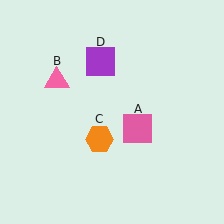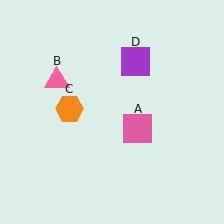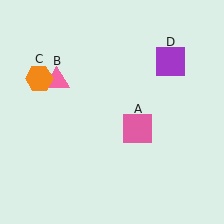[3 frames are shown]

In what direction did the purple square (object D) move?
The purple square (object D) moved right.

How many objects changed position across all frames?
2 objects changed position: orange hexagon (object C), purple square (object D).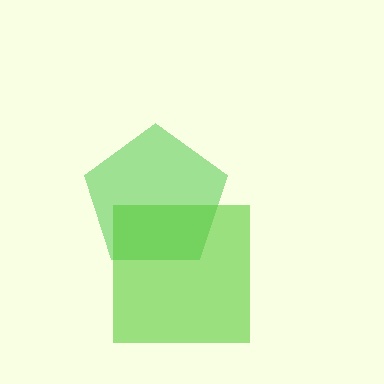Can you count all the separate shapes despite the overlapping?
Yes, there are 2 separate shapes.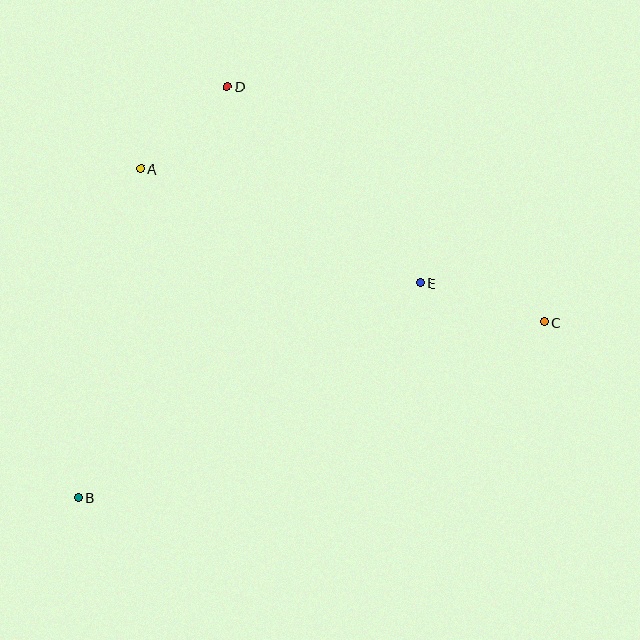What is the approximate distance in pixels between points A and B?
The distance between A and B is approximately 335 pixels.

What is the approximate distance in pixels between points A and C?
The distance between A and C is approximately 432 pixels.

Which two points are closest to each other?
Points A and D are closest to each other.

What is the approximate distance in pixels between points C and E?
The distance between C and E is approximately 130 pixels.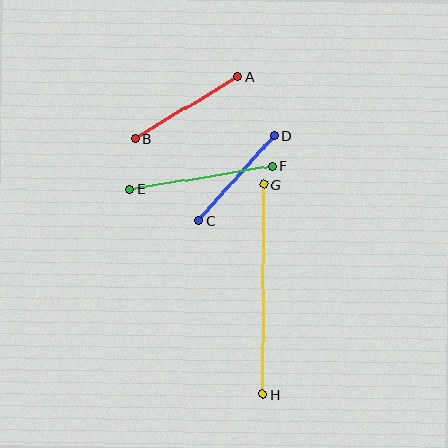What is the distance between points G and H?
The distance is approximately 210 pixels.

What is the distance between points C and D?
The distance is approximately 114 pixels.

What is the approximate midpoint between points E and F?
The midpoint is at approximately (201, 177) pixels.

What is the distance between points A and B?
The distance is approximately 120 pixels.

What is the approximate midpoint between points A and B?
The midpoint is at approximately (186, 108) pixels.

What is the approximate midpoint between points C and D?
The midpoint is at approximately (237, 178) pixels.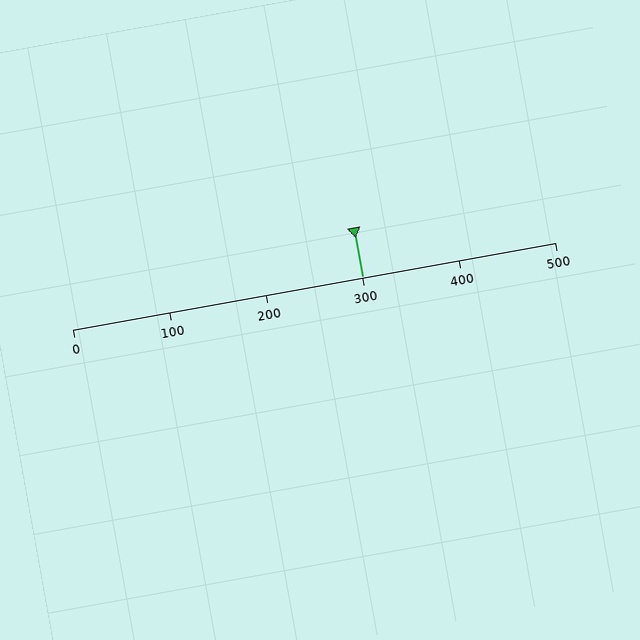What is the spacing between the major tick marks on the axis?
The major ticks are spaced 100 apart.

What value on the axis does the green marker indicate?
The marker indicates approximately 300.